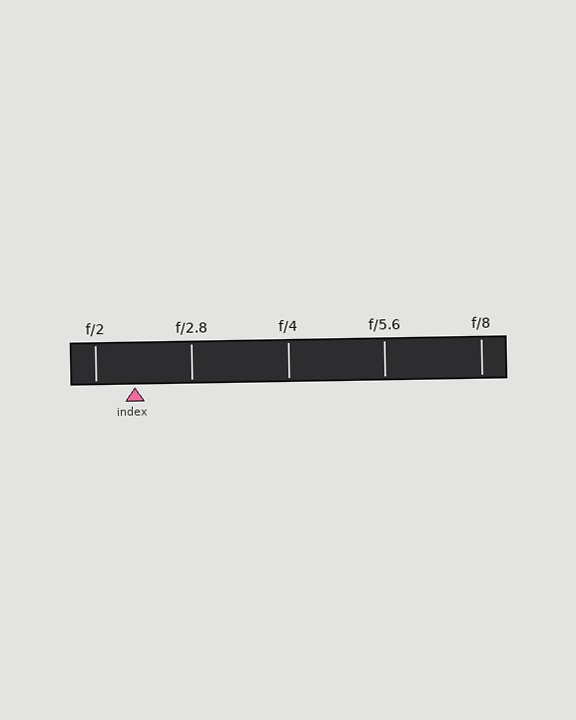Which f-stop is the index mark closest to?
The index mark is closest to f/2.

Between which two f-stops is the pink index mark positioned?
The index mark is between f/2 and f/2.8.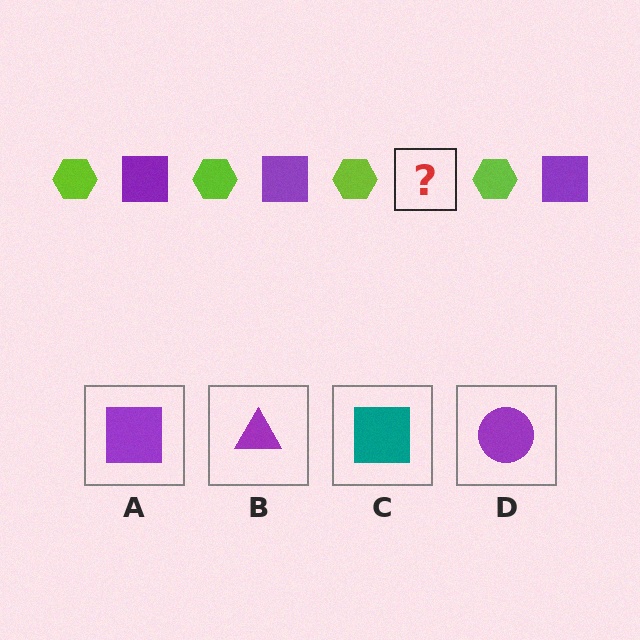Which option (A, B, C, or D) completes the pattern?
A.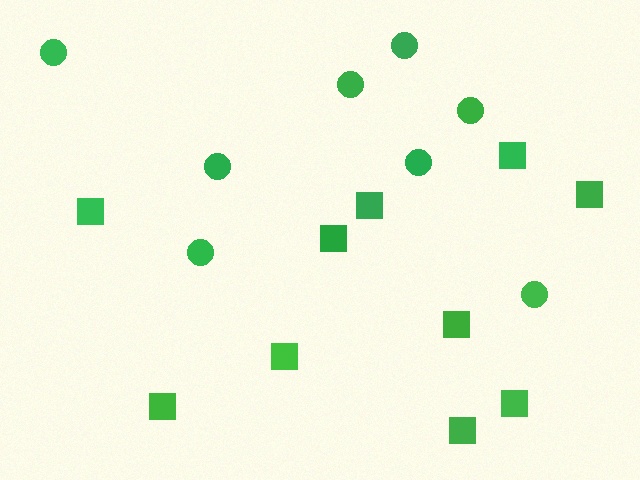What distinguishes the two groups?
There are 2 groups: one group of squares (10) and one group of circles (8).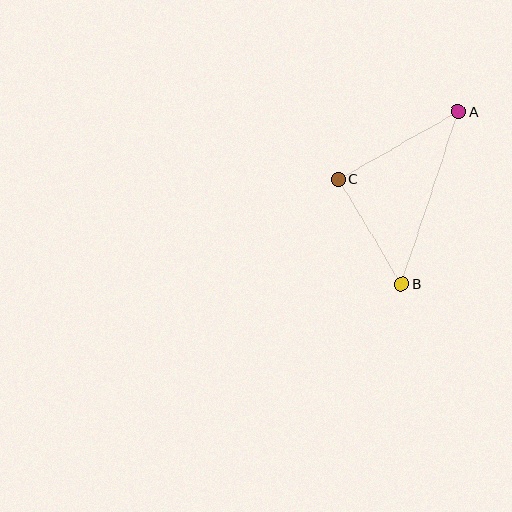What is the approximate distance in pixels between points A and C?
The distance between A and C is approximately 137 pixels.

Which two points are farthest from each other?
Points A and B are farthest from each other.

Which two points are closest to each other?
Points B and C are closest to each other.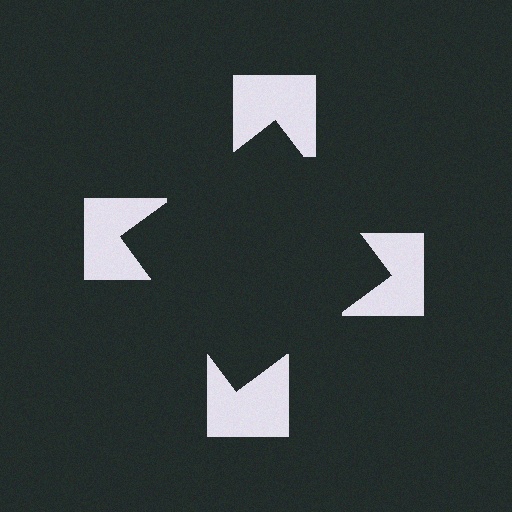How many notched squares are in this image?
There are 4 — one at each vertex of the illusory square.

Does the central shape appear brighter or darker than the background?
It typically appears slightly darker than the background, even though no actual brightness change is drawn.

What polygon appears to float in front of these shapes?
An illusory square — its edges are inferred from the aligned wedge cuts in the notched squares, not physically drawn.